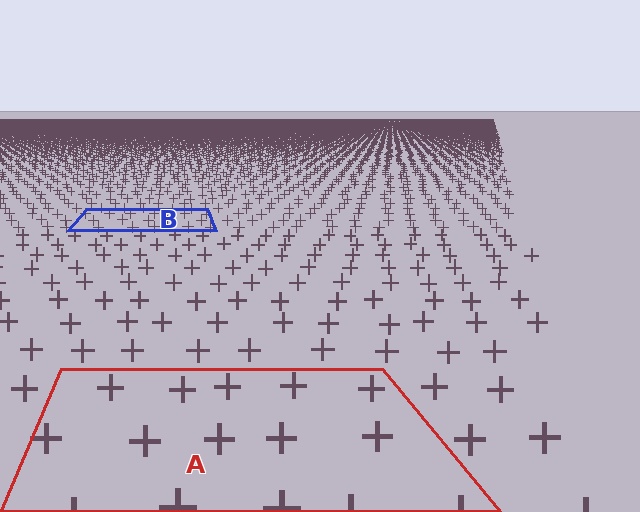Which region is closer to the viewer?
Region A is closer. The texture elements there are larger and more spread out.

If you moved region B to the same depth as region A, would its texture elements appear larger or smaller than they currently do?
They would appear larger. At a closer depth, the same texture elements are projected at a bigger on-screen size.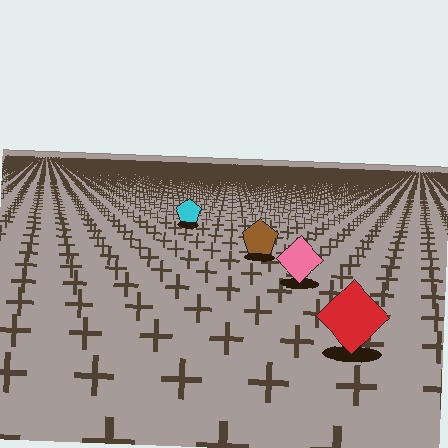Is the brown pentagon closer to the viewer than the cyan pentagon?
Yes. The brown pentagon is closer — you can tell from the texture gradient: the ground texture is coarser near it.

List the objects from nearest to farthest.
From nearest to farthest: the red diamond, the pink diamond, the brown pentagon, the cyan pentagon.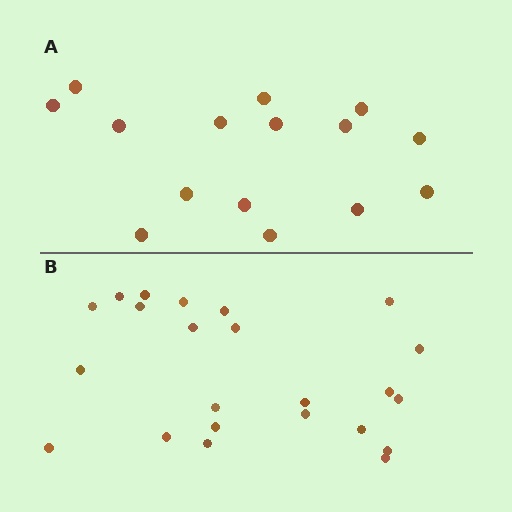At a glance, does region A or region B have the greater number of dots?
Region B (the bottom region) has more dots.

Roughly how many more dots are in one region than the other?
Region B has roughly 8 or so more dots than region A.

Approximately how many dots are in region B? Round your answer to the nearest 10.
About 20 dots. (The exact count is 23, which rounds to 20.)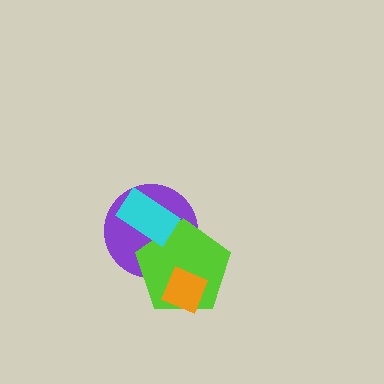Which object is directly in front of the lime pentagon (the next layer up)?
The cyan rectangle is directly in front of the lime pentagon.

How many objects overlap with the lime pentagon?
3 objects overlap with the lime pentagon.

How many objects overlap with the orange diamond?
1 object overlaps with the orange diamond.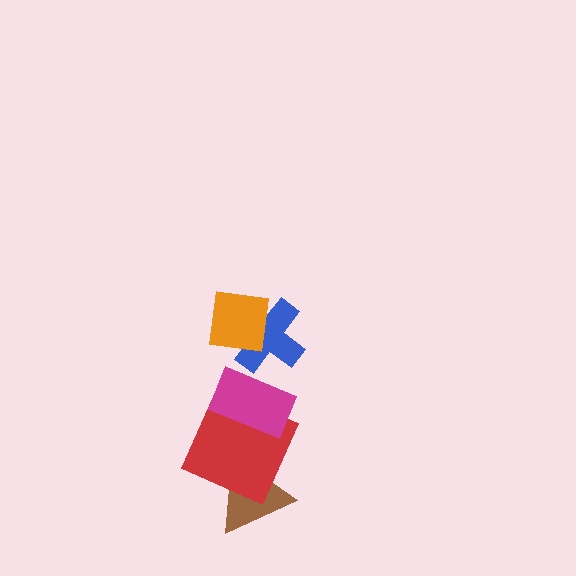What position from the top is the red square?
The red square is 4th from the top.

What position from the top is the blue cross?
The blue cross is 2nd from the top.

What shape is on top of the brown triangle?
The red square is on top of the brown triangle.